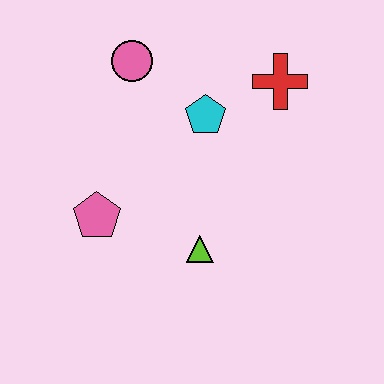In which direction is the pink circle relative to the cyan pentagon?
The pink circle is to the left of the cyan pentagon.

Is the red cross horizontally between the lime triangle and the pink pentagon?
No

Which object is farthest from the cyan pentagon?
The pink pentagon is farthest from the cyan pentagon.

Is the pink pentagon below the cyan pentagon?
Yes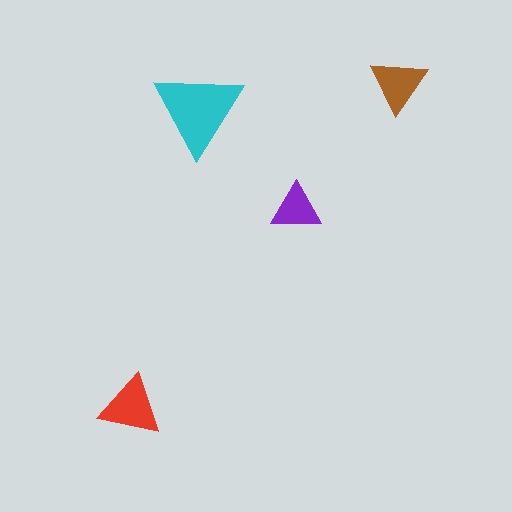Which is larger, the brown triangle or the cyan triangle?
The cyan one.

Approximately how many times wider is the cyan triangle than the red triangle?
About 1.5 times wider.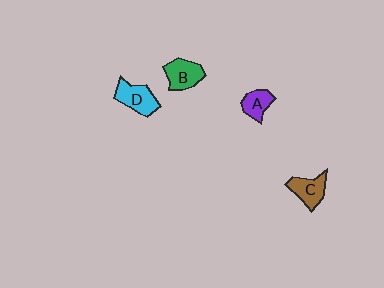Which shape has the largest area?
Shape D (cyan).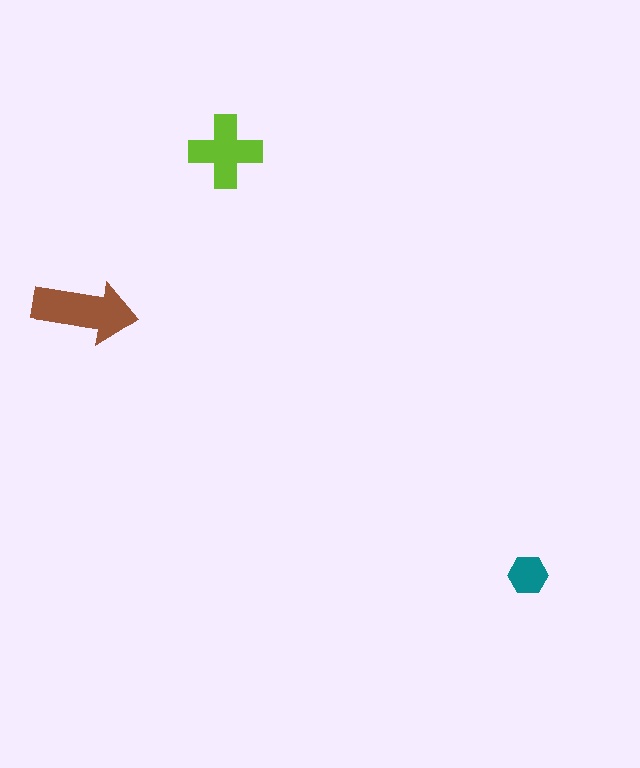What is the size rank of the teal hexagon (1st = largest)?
3rd.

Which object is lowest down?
The teal hexagon is bottommost.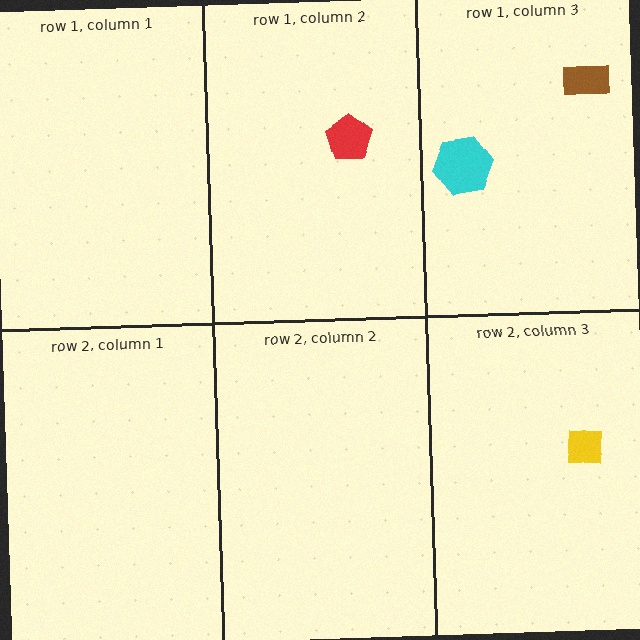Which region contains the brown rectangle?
The row 1, column 3 region.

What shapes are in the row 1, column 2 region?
The red pentagon.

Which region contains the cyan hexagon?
The row 1, column 3 region.